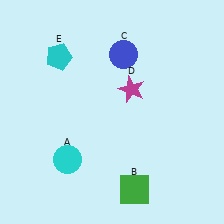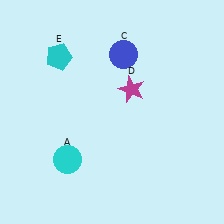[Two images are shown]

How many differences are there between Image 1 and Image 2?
There is 1 difference between the two images.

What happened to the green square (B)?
The green square (B) was removed in Image 2. It was in the bottom-right area of Image 1.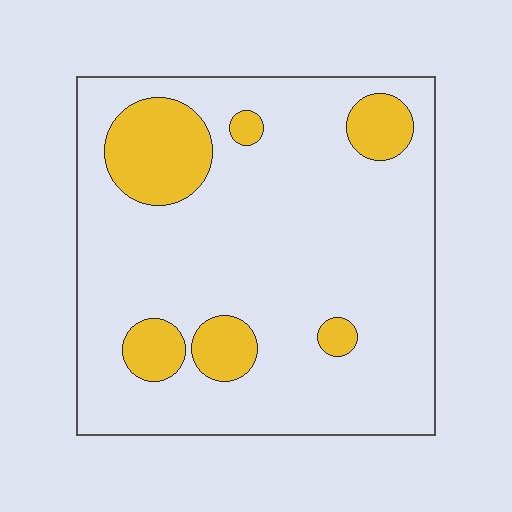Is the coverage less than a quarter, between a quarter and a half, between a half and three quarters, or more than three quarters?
Less than a quarter.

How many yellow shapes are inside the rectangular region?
6.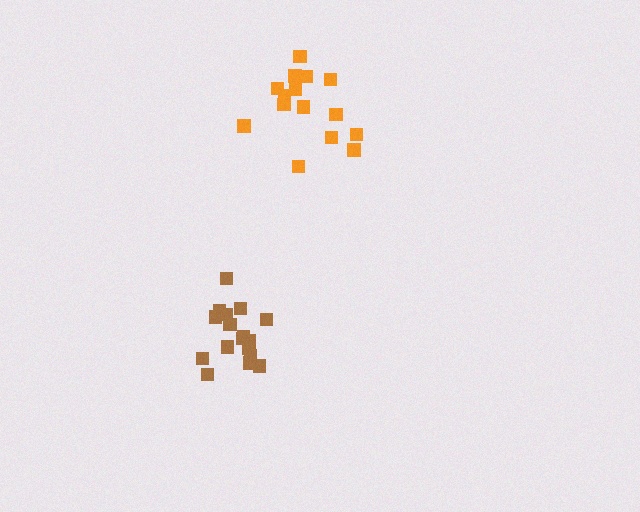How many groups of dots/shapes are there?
There are 2 groups.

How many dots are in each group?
Group 1: 16 dots, Group 2: 18 dots (34 total).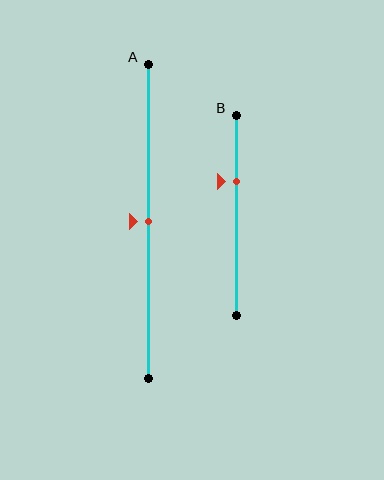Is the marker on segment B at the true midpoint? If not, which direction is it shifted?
No, the marker on segment B is shifted upward by about 17% of the segment length.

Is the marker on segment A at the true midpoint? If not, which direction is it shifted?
Yes, the marker on segment A is at the true midpoint.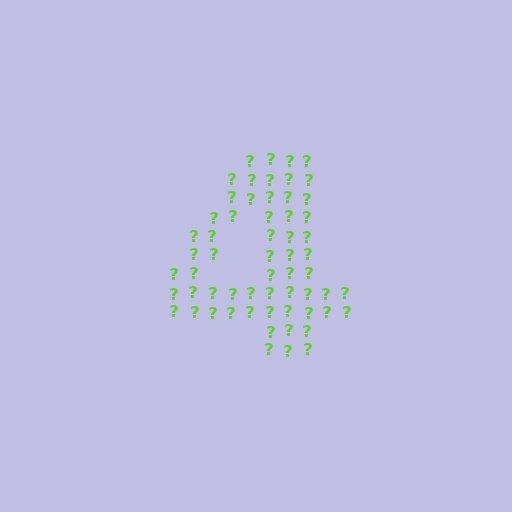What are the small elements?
The small elements are question marks.